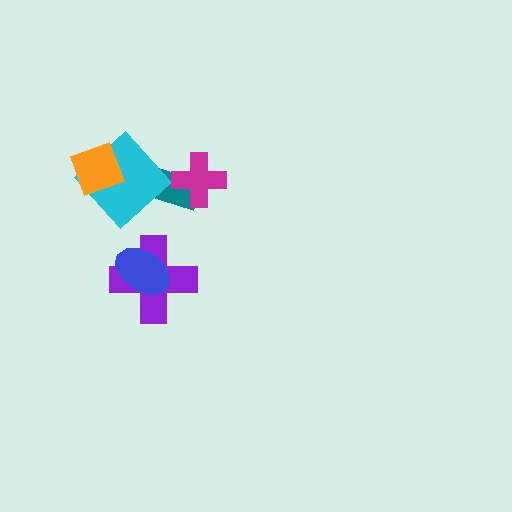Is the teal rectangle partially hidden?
Yes, it is partially covered by another shape.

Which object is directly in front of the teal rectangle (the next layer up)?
The cyan diamond is directly in front of the teal rectangle.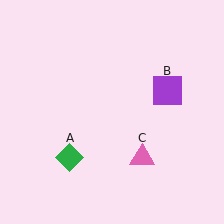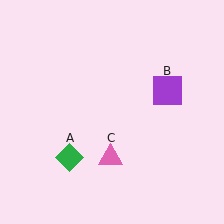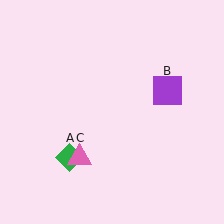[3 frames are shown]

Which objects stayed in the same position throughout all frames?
Green diamond (object A) and purple square (object B) remained stationary.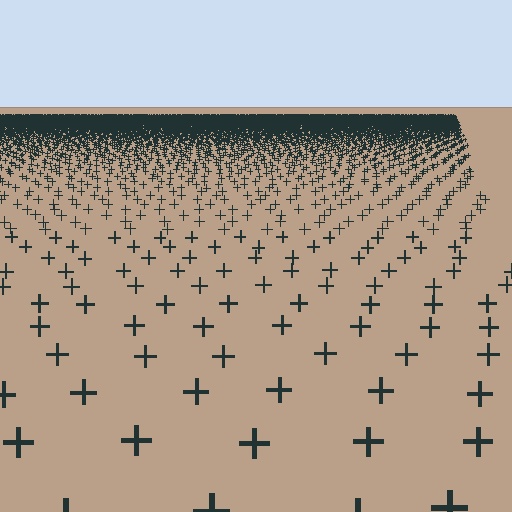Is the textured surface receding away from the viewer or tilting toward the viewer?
The surface is receding away from the viewer. Texture elements get smaller and denser toward the top.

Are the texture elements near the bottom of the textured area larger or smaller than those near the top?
Larger. Near the bottom, elements are closer to the viewer and appear at a bigger on-screen size.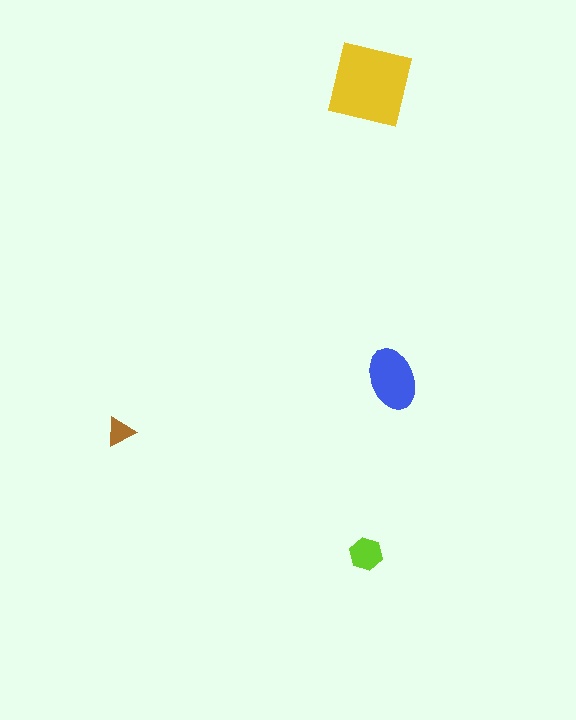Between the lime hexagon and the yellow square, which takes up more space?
The yellow square.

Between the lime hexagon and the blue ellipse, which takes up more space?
The blue ellipse.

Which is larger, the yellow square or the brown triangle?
The yellow square.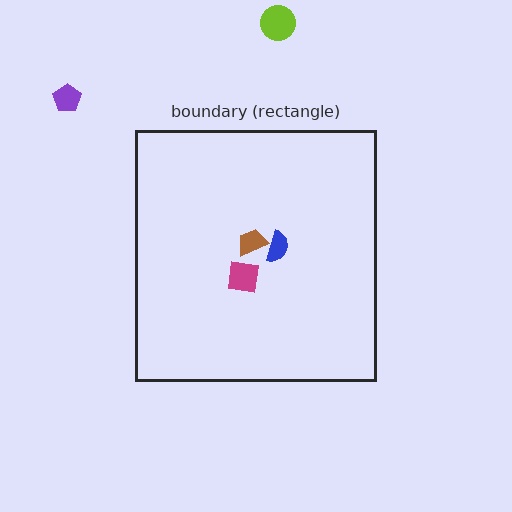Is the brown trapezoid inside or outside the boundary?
Inside.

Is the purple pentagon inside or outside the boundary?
Outside.